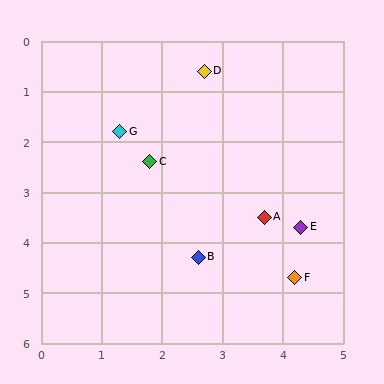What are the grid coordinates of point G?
Point G is at approximately (1.3, 1.8).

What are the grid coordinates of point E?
Point E is at approximately (4.3, 3.7).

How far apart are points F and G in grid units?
Points F and G are about 4.1 grid units apart.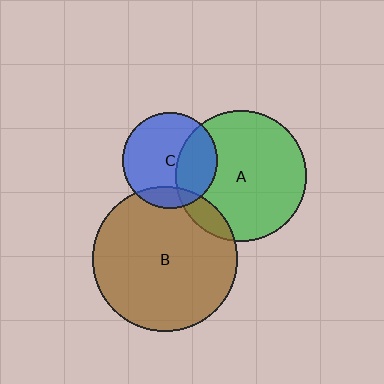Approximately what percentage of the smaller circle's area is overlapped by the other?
Approximately 15%.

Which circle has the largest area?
Circle B (brown).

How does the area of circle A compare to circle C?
Approximately 1.9 times.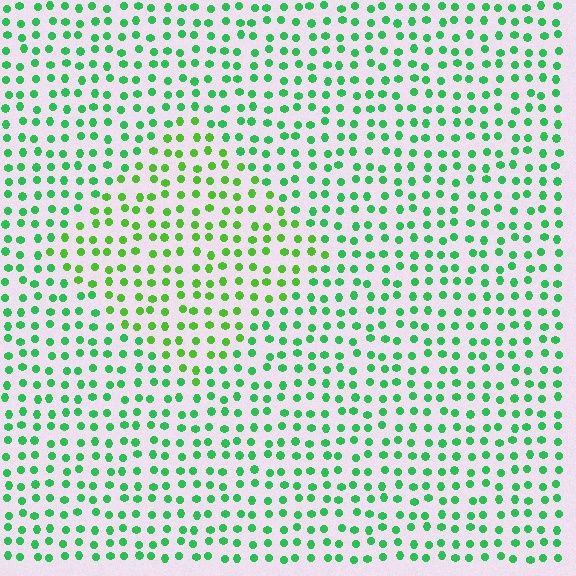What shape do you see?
I see a diamond.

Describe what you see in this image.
The image is filled with small green elements in a uniform arrangement. A diamond-shaped region is visible where the elements are tinted to a slightly different hue, forming a subtle color boundary.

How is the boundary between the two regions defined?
The boundary is defined purely by a slight shift in hue (about 29 degrees). Spacing, size, and orientation are identical on both sides.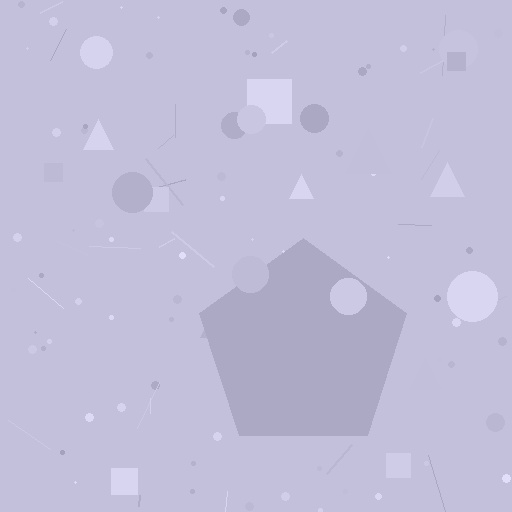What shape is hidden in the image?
A pentagon is hidden in the image.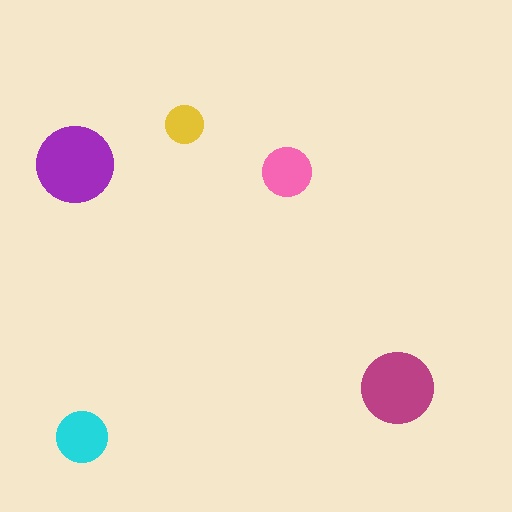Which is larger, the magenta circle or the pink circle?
The magenta one.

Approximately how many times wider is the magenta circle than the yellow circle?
About 2 times wider.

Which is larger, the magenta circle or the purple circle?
The purple one.